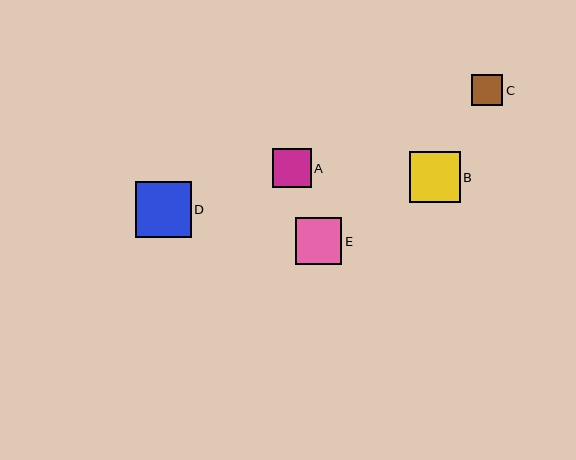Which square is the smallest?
Square C is the smallest with a size of approximately 31 pixels.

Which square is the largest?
Square D is the largest with a size of approximately 56 pixels.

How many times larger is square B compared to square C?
Square B is approximately 1.7 times the size of square C.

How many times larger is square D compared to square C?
Square D is approximately 1.8 times the size of square C.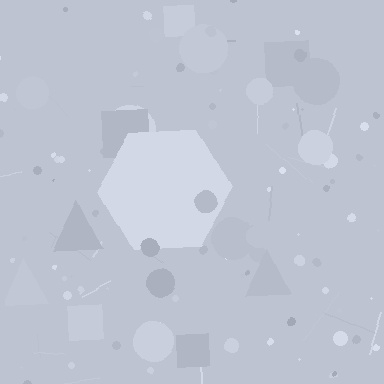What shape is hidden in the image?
A hexagon is hidden in the image.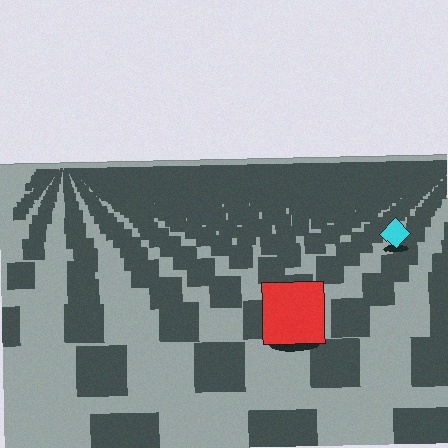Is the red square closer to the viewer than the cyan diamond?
Yes. The red square is closer — you can tell from the texture gradient: the ground texture is coarser near it.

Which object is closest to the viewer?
The red square is closest. The texture marks near it are larger and more spread out.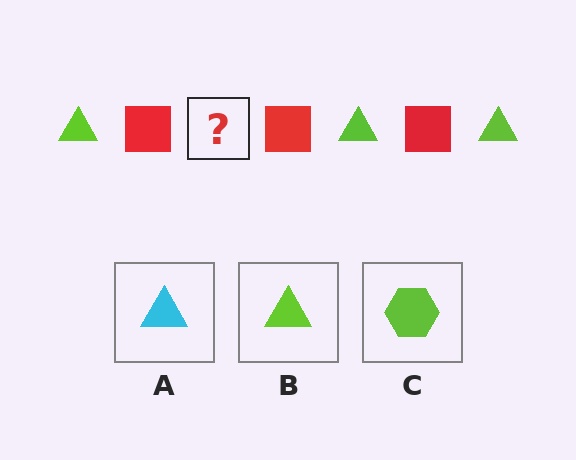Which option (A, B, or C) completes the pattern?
B.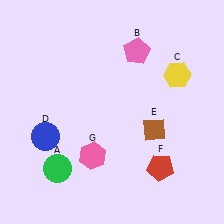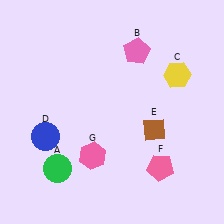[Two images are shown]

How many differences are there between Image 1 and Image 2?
There is 1 difference between the two images.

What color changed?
The pentagon (F) changed from red in Image 1 to pink in Image 2.